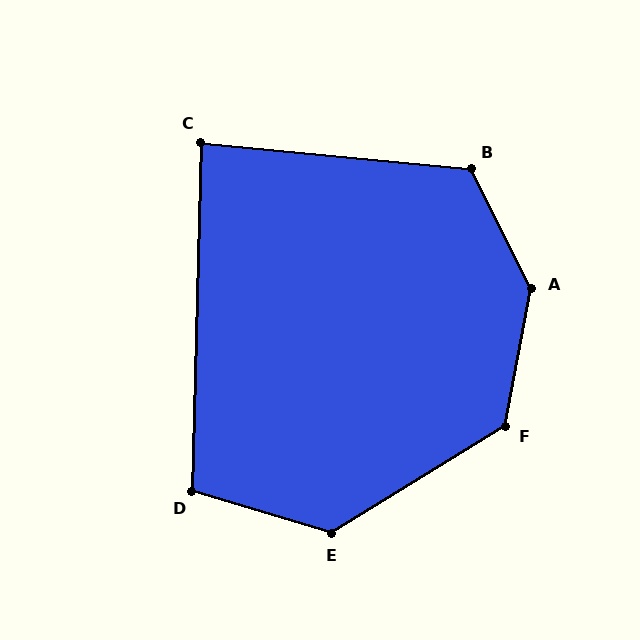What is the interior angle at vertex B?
Approximately 122 degrees (obtuse).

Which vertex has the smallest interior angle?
C, at approximately 86 degrees.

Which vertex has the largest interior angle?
A, at approximately 143 degrees.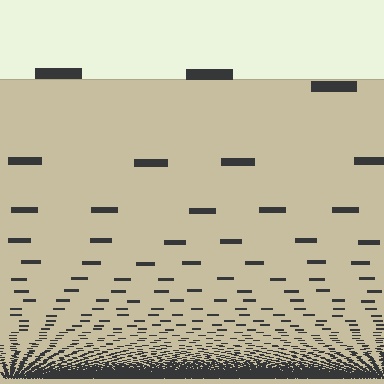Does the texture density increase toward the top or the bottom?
Density increases toward the bottom.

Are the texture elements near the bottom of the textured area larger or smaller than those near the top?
Smaller. The gradient is inverted — elements near the bottom are smaller and denser.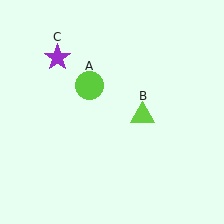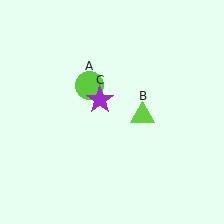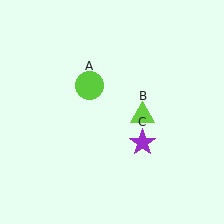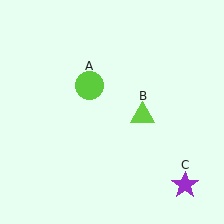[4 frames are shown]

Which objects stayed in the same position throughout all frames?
Lime circle (object A) and lime triangle (object B) remained stationary.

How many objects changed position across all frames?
1 object changed position: purple star (object C).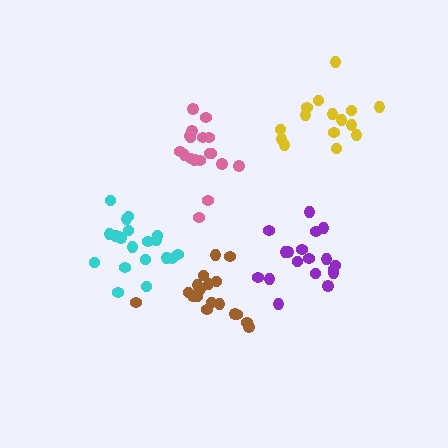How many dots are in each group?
Group 1: 18 dots, Group 2: 18 dots, Group 3: 18 dots, Group 4: 20 dots, Group 5: 15 dots (89 total).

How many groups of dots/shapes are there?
There are 5 groups.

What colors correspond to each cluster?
The clusters are colored: brown, pink, purple, cyan, yellow.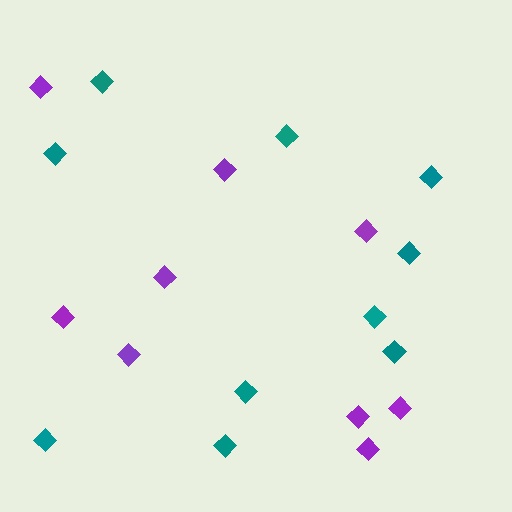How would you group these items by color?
There are 2 groups: one group of teal diamonds (10) and one group of purple diamonds (9).